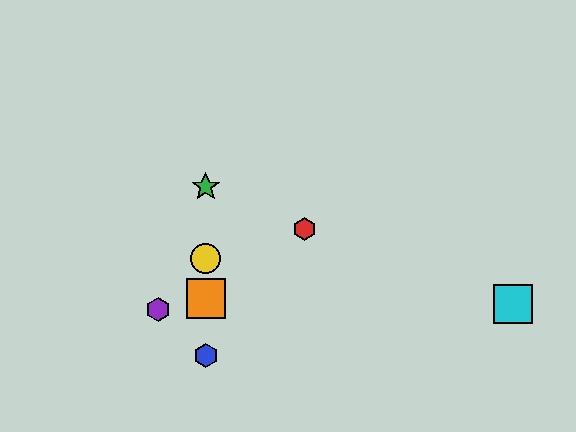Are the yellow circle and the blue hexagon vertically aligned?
Yes, both are at x≈206.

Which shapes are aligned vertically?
The blue hexagon, the green star, the yellow circle, the orange square are aligned vertically.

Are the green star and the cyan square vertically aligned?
No, the green star is at x≈206 and the cyan square is at x≈513.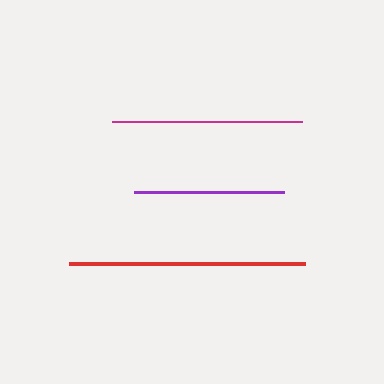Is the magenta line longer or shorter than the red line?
The red line is longer than the magenta line.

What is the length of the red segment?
The red segment is approximately 236 pixels long.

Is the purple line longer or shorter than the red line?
The red line is longer than the purple line.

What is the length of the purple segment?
The purple segment is approximately 150 pixels long.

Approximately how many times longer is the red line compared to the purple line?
The red line is approximately 1.6 times the length of the purple line.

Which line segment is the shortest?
The purple line is the shortest at approximately 150 pixels.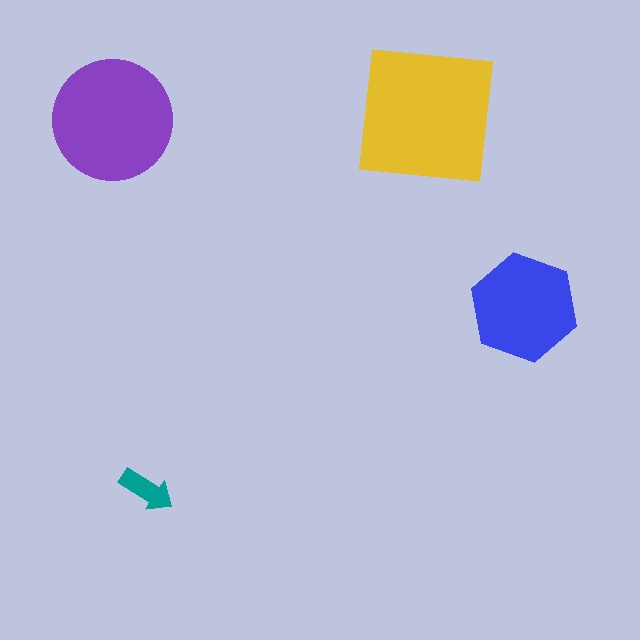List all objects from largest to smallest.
The yellow square, the purple circle, the blue hexagon, the teal arrow.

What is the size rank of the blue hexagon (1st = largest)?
3rd.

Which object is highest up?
The yellow square is topmost.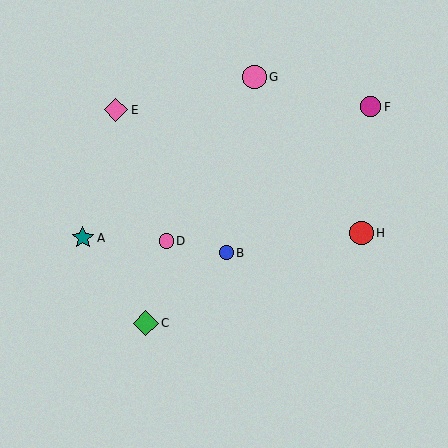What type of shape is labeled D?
Shape D is a pink circle.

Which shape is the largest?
The green diamond (labeled C) is the largest.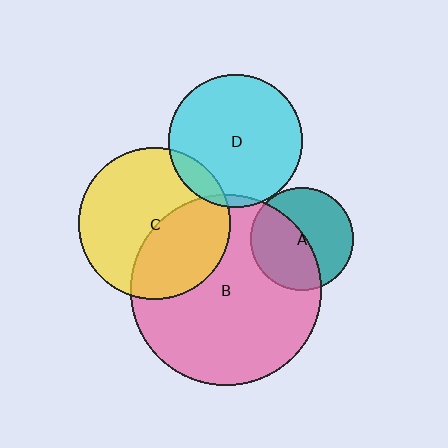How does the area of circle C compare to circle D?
Approximately 1.3 times.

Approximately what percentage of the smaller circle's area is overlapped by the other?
Approximately 10%.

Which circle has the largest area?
Circle B (pink).